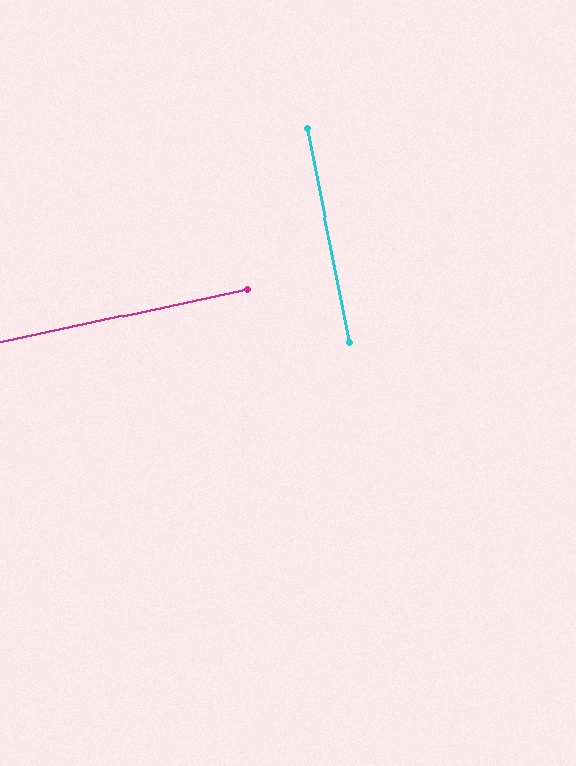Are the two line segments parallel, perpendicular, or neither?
Perpendicular — they meet at approximately 89°.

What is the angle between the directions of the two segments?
Approximately 89 degrees.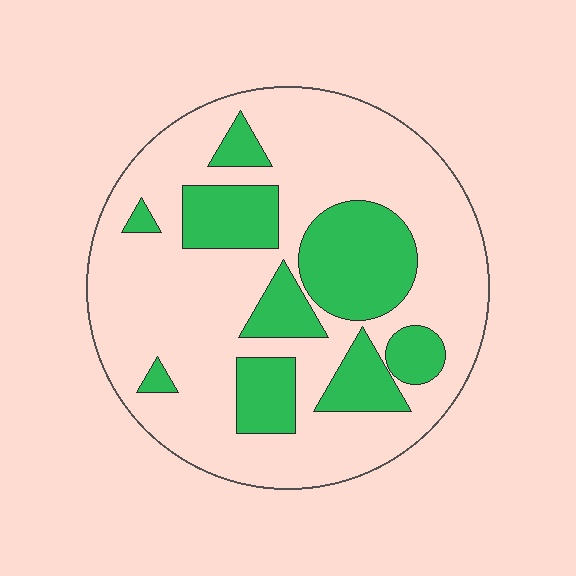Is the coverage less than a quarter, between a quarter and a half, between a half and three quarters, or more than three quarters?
Between a quarter and a half.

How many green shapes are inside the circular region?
9.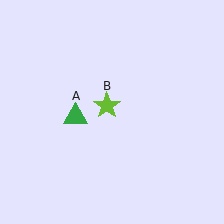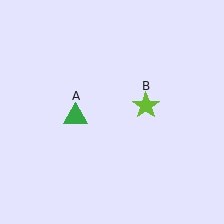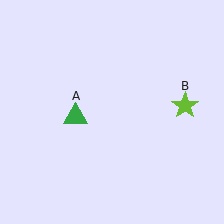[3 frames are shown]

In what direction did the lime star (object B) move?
The lime star (object B) moved right.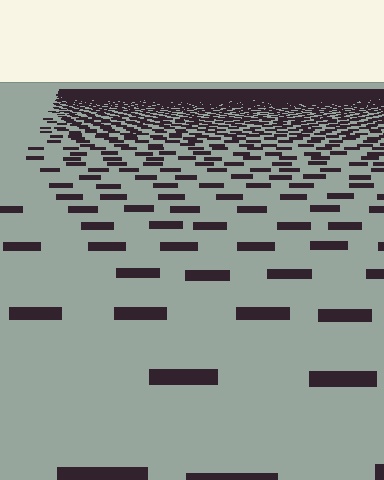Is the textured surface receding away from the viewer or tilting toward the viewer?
The surface is receding away from the viewer. Texture elements get smaller and denser toward the top.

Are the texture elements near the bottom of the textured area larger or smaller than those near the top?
Larger. Near the bottom, elements are closer to the viewer and appear at a bigger on-screen size.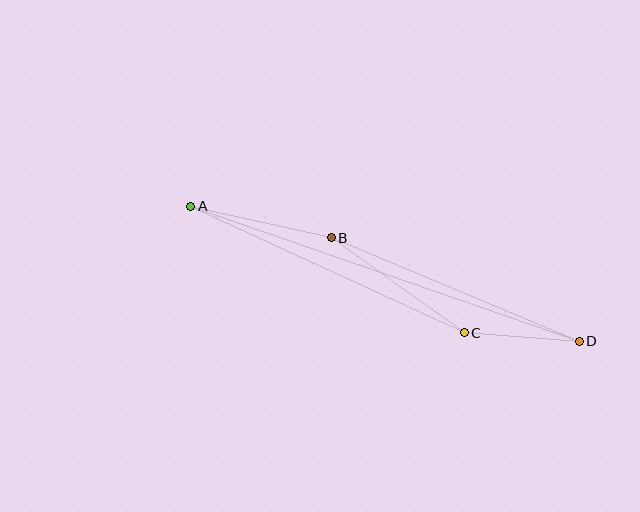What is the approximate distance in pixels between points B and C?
The distance between B and C is approximately 163 pixels.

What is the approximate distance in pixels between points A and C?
The distance between A and C is approximately 301 pixels.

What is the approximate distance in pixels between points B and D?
The distance between B and D is approximately 269 pixels.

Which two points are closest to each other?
Points C and D are closest to each other.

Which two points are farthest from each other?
Points A and D are farthest from each other.